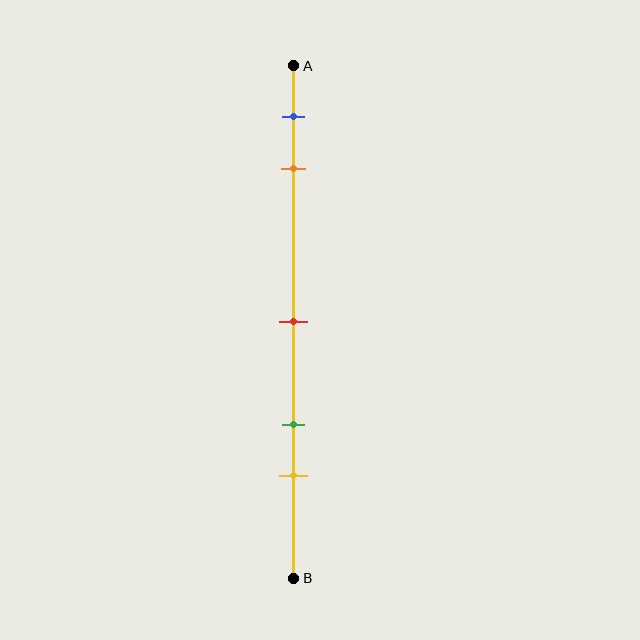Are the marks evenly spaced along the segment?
No, the marks are not evenly spaced.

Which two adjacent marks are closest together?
The blue and orange marks are the closest adjacent pair.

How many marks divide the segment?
There are 5 marks dividing the segment.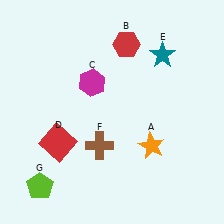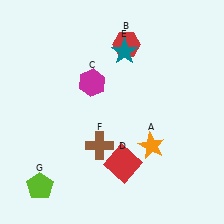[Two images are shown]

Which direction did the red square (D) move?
The red square (D) moved right.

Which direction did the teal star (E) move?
The teal star (E) moved left.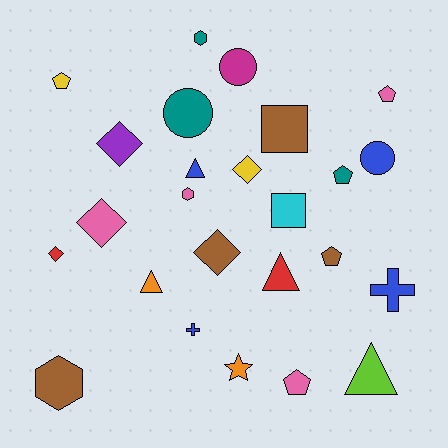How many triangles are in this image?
There are 4 triangles.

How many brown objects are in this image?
There are 4 brown objects.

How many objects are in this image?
There are 25 objects.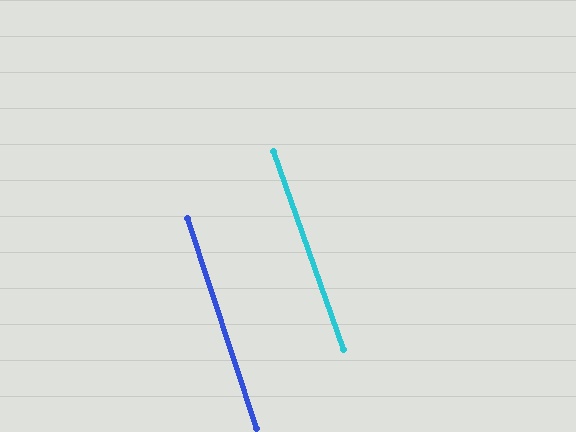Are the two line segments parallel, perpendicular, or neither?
Parallel — their directions differ by only 1.1°.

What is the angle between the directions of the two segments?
Approximately 1 degree.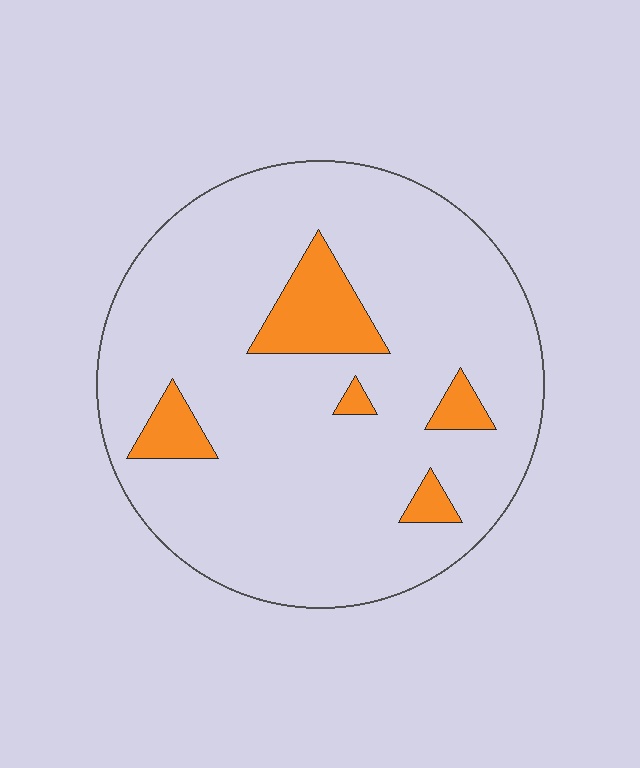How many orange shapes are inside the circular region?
5.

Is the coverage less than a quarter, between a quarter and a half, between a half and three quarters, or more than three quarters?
Less than a quarter.